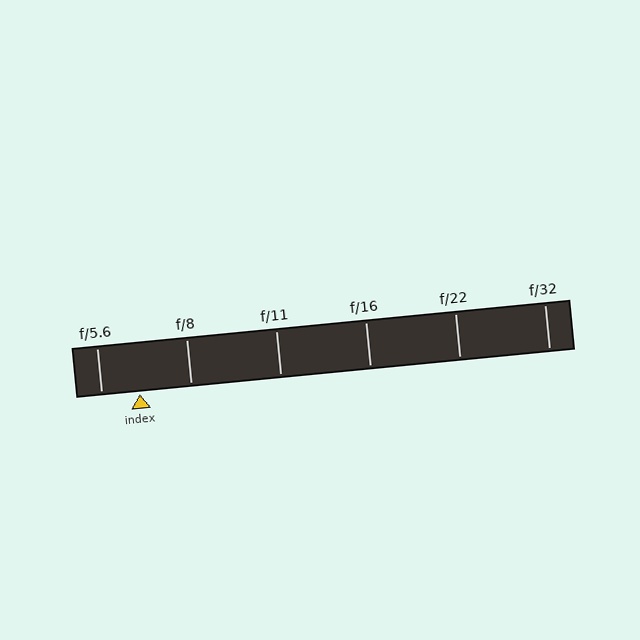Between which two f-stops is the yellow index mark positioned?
The index mark is between f/5.6 and f/8.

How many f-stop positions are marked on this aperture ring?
There are 6 f-stop positions marked.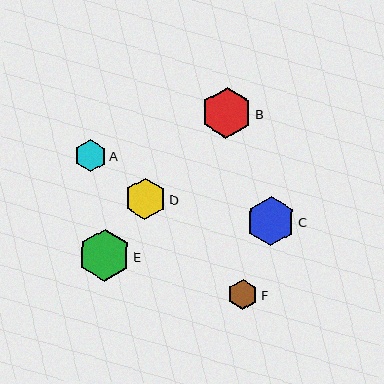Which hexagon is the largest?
Hexagon E is the largest with a size of approximately 52 pixels.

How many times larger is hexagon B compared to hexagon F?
Hexagon B is approximately 1.7 times the size of hexagon F.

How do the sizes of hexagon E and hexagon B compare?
Hexagon E and hexagon B are approximately the same size.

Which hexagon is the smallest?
Hexagon F is the smallest with a size of approximately 30 pixels.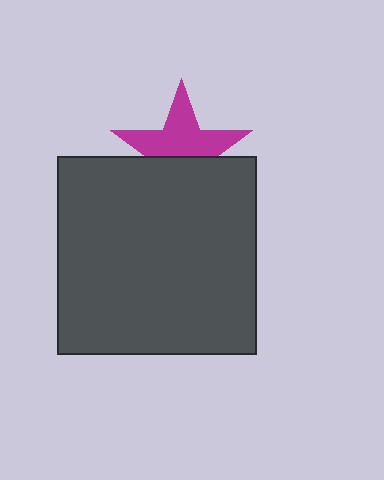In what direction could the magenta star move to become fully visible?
The magenta star could move up. That would shift it out from behind the dark gray square entirely.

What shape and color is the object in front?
The object in front is a dark gray square.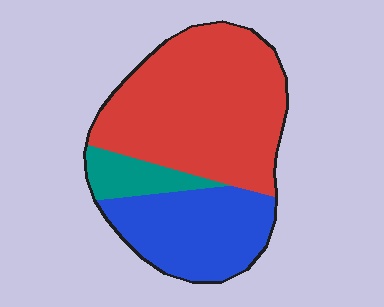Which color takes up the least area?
Teal, at roughly 10%.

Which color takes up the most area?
Red, at roughly 60%.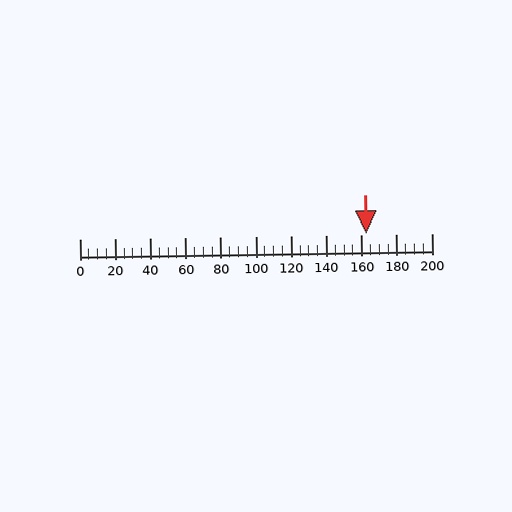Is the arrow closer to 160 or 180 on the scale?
The arrow is closer to 160.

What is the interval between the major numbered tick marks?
The major tick marks are spaced 20 units apart.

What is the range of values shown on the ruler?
The ruler shows values from 0 to 200.